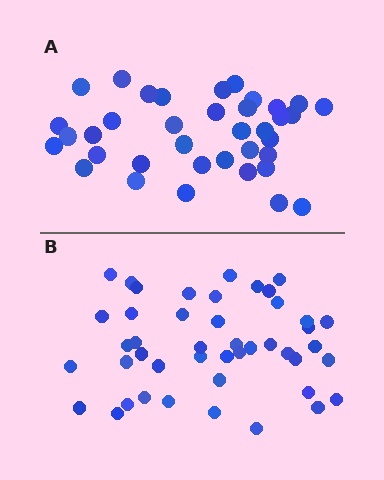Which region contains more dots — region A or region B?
Region B (the bottom region) has more dots.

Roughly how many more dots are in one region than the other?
Region B has roughly 8 or so more dots than region A.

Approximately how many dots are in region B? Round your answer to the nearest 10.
About 40 dots. (The exact count is 45, which rounds to 40.)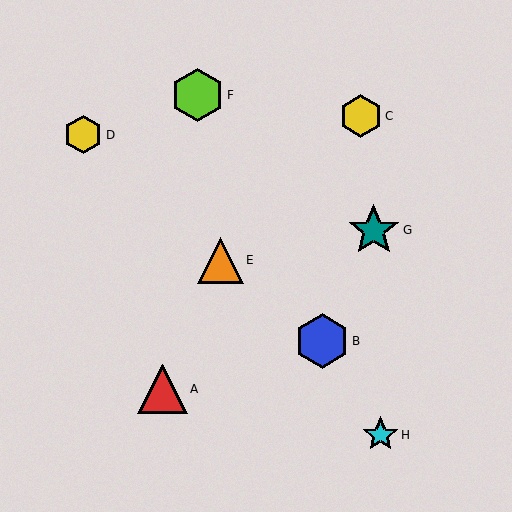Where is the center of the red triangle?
The center of the red triangle is at (162, 389).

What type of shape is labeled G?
Shape G is a teal star.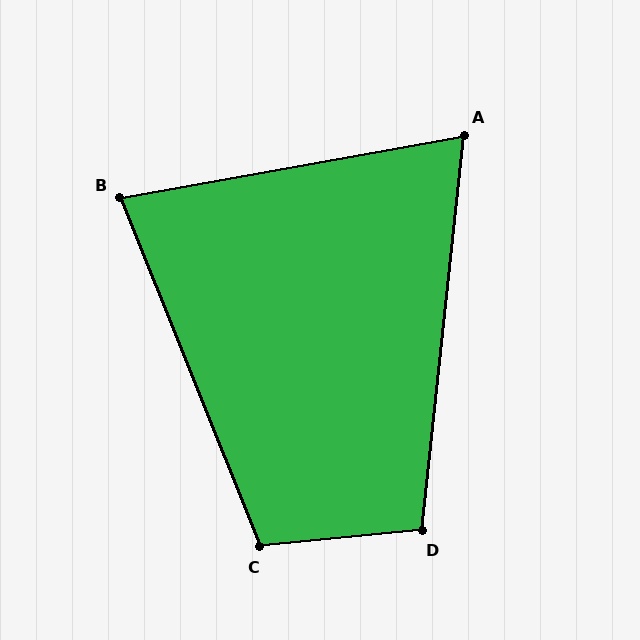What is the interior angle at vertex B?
Approximately 78 degrees (acute).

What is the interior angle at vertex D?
Approximately 102 degrees (obtuse).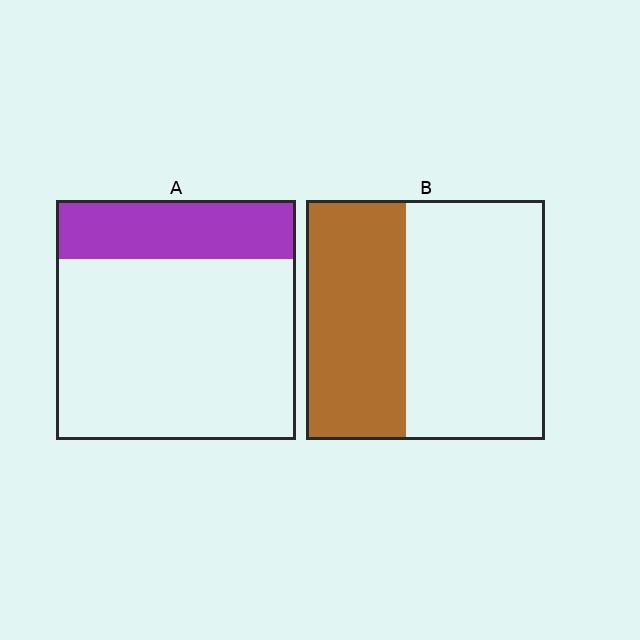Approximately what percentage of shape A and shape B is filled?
A is approximately 25% and B is approximately 40%.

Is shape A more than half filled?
No.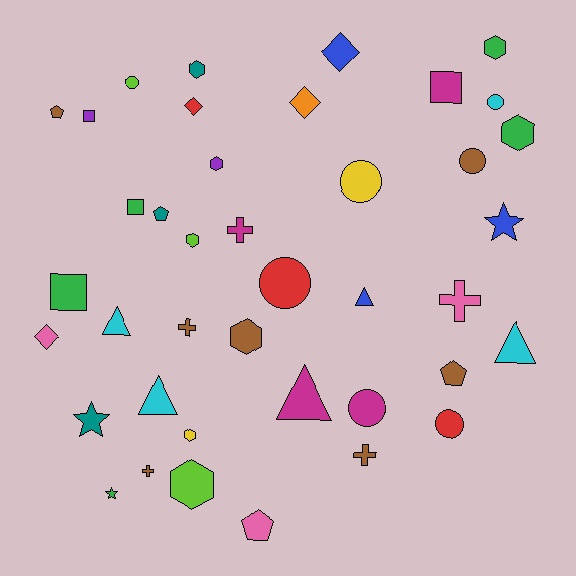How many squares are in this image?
There are 4 squares.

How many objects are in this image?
There are 40 objects.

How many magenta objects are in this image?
There are 4 magenta objects.